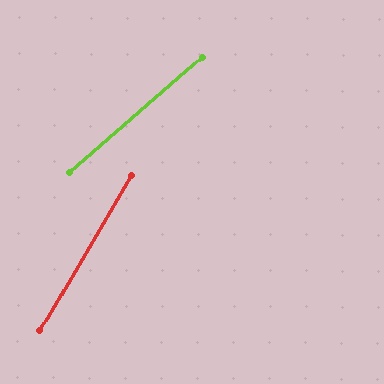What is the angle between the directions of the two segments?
Approximately 18 degrees.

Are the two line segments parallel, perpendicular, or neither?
Neither parallel nor perpendicular — they differ by about 18°.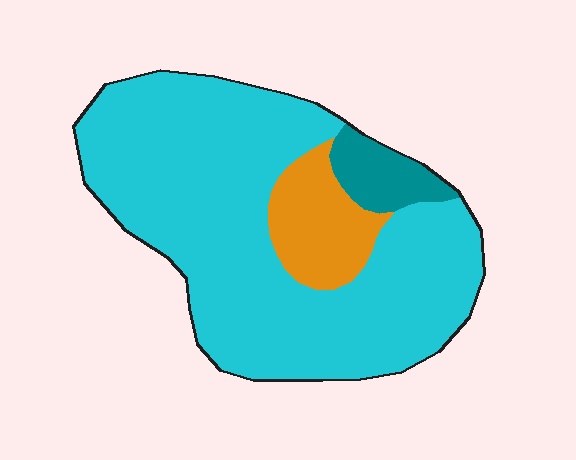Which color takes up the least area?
Teal, at roughly 5%.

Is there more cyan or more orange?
Cyan.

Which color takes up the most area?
Cyan, at roughly 80%.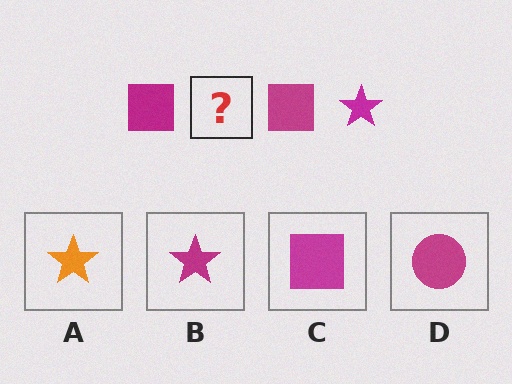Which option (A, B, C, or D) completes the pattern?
B.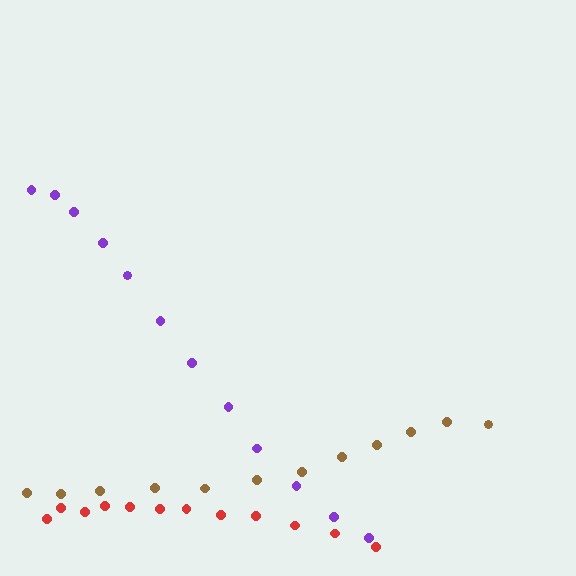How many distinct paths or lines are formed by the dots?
There are 3 distinct paths.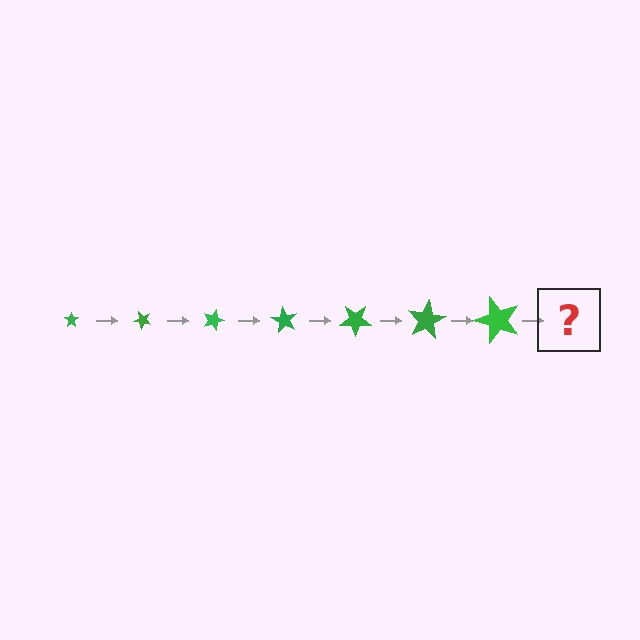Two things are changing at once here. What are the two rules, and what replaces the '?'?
The two rules are that the star grows larger each step and it rotates 45 degrees each step. The '?' should be a star, larger than the previous one and rotated 315 degrees from the start.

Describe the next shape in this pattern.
It should be a star, larger than the previous one and rotated 315 degrees from the start.